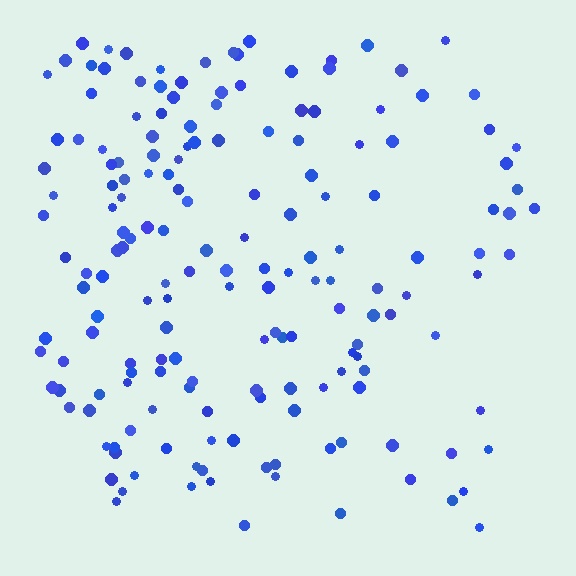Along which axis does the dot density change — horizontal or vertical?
Horizontal.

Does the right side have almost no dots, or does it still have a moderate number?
Still a moderate number, just noticeably fewer than the left.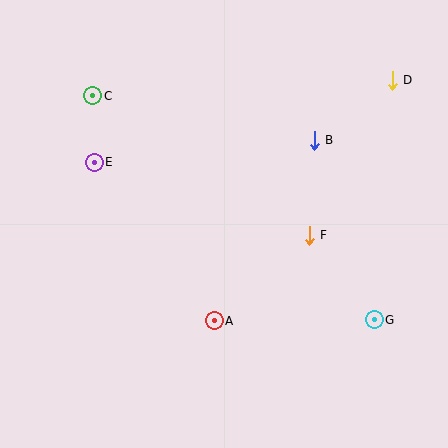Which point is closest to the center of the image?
Point F at (309, 235) is closest to the center.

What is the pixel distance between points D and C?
The distance between D and C is 300 pixels.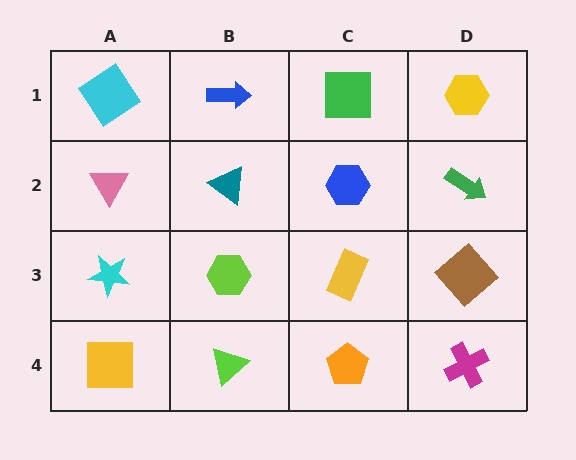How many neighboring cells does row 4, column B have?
3.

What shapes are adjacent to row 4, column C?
A yellow rectangle (row 3, column C), a lime triangle (row 4, column B), a magenta cross (row 4, column D).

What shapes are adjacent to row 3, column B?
A teal triangle (row 2, column B), a lime triangle (row 4, column B), a cyan star (row 3, column A), a yellow rectangle (row 3, column C).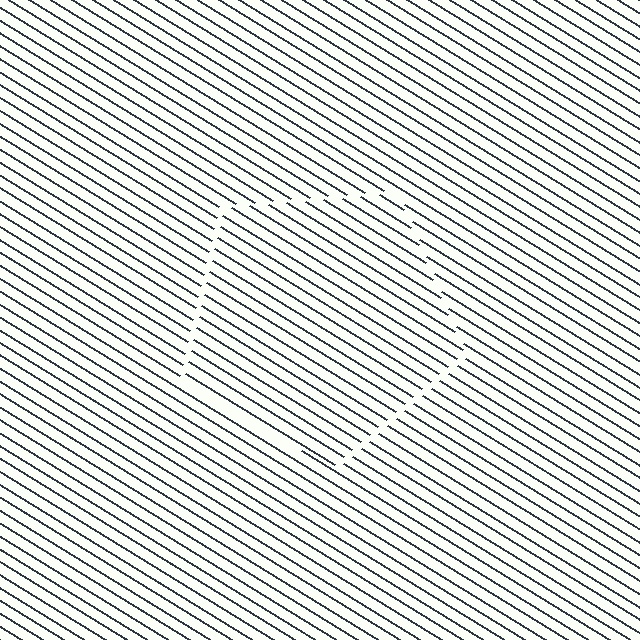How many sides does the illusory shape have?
5 sides — the line-ends trace a pentagon.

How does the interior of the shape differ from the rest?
The interior of the shape contains the same grating, shifted by half a period — the contour is defined by the phase discontinuity where line-ends from the inner and outer gratings abut.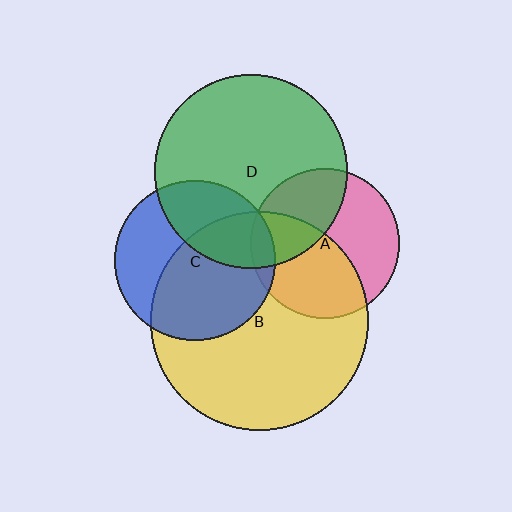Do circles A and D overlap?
Yes.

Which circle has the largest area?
Circle B (yellow).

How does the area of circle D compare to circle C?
Approximately 1.5 times.